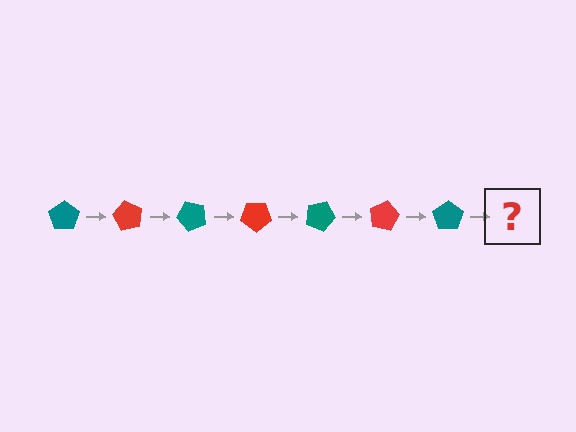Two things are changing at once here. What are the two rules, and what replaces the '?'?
The two rules are that it rotates 60 degrees each step and the color cycles through teal and red. The '?' should be a red pentagon, rotated 420 degrees from the start.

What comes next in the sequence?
The next element should be a red pentagon, rotated 420 degrees from the start.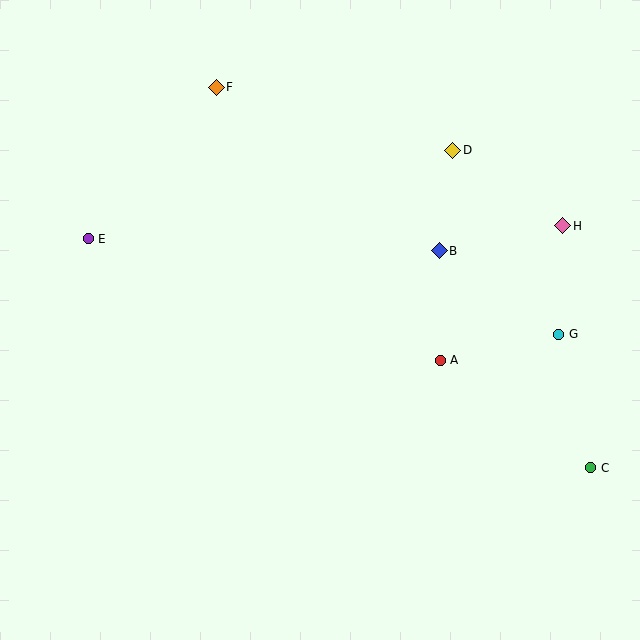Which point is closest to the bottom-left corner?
Point E is closest to the bottom-left corner.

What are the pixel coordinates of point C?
Point C is at (591, 468).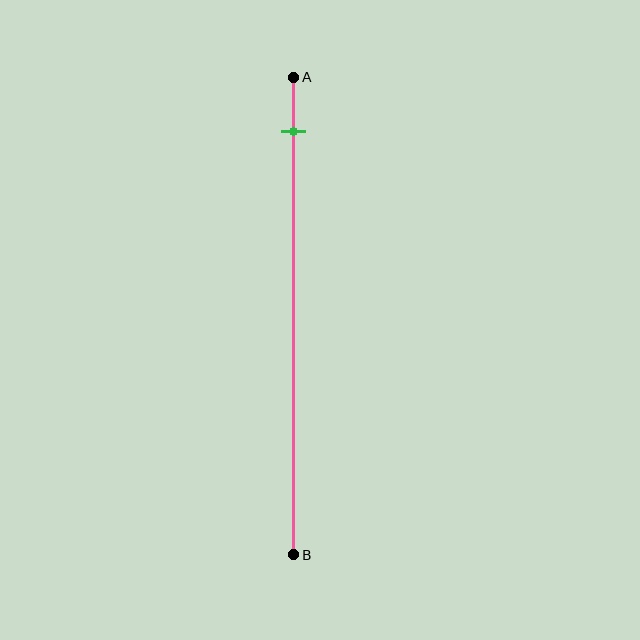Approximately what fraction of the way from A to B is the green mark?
The green mark is approximately 10% of the way from A to B.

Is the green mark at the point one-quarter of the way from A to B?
No, the mark is at about 10% from A, not at the 25% one-quarter point.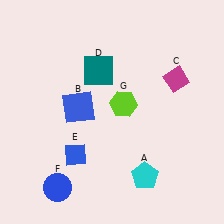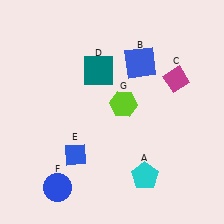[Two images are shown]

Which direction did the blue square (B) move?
The blue square (B) moved right.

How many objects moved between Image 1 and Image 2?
1 object moved between the two images.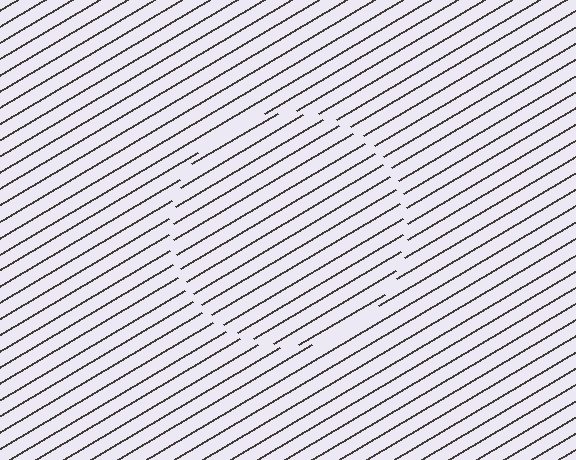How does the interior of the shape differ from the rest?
The interior of the shape contains the same grating, shifted by half a period — the contour is defined by the phase discontinuity where line-ends from the inner and outer gratings abut.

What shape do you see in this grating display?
An illusory circle. The interior of the shape contains the same grating, shifted by half a period — the contour is defined by the phase discontinuity where line-ends from the inner and outer gratings abut.